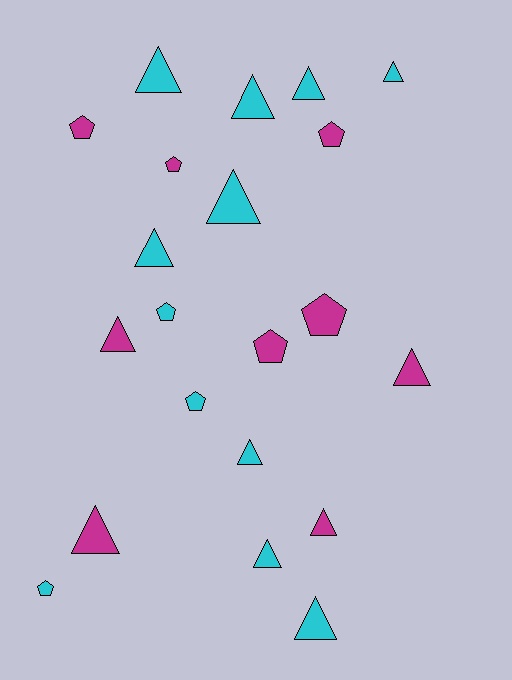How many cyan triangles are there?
There are 9 cyan triangles.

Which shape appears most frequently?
Triangle, with 13 objects.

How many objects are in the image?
There are 21 objects.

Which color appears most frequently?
Cyan, with 12 objects.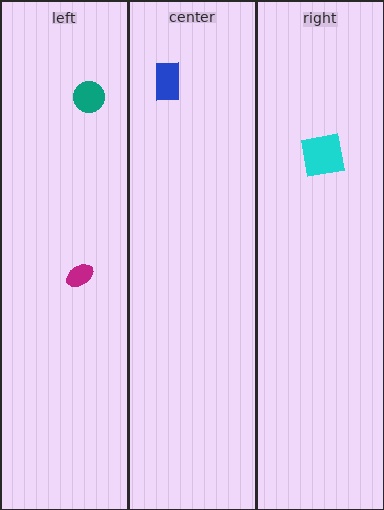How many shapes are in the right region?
1.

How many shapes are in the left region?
2.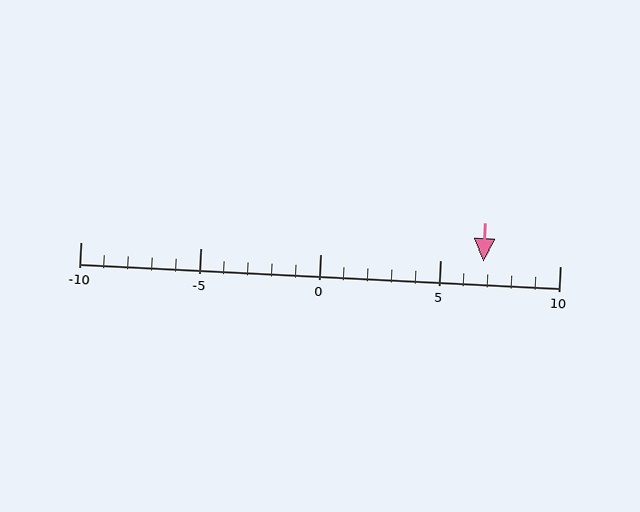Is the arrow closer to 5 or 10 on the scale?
The arrow is closer to 5.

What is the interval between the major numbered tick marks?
The major tick marks are spaced 5 units apart.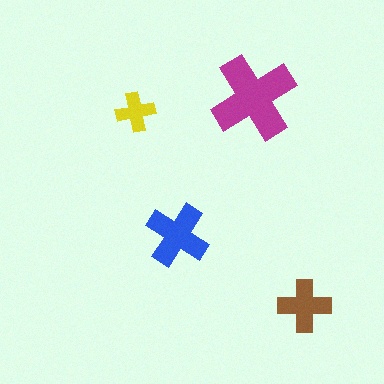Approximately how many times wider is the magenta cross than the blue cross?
About 1.5 times wider.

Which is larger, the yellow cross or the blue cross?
The blue one.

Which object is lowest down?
The brown cross is bottommost.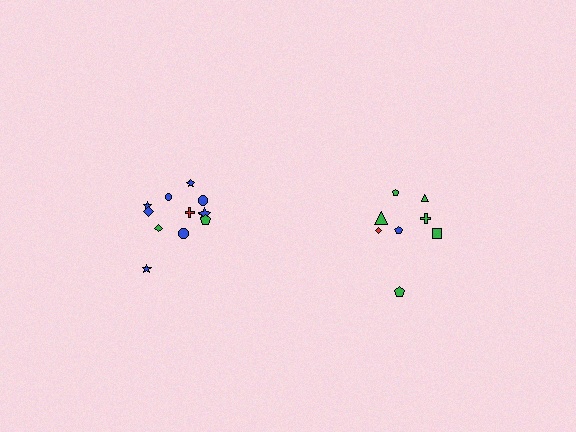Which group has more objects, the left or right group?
The left group.